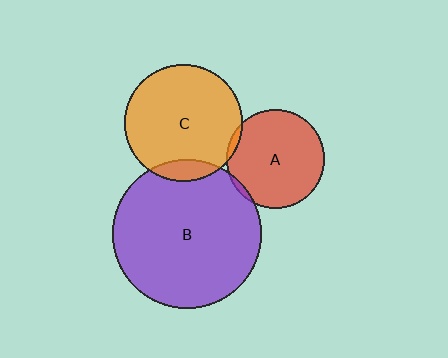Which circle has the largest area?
Circle B (purple).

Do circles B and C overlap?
Yes.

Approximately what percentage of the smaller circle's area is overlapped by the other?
Approximately 10%.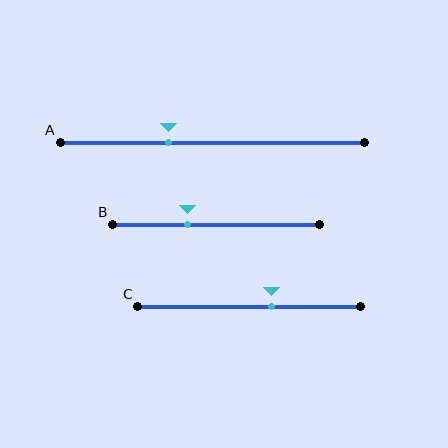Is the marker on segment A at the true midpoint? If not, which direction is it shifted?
No, the marker on segment A is shifted to the left by about 14% of the segment length.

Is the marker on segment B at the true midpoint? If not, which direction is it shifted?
No, the marker on segment B is shifted to the left by about 14% of the segment length.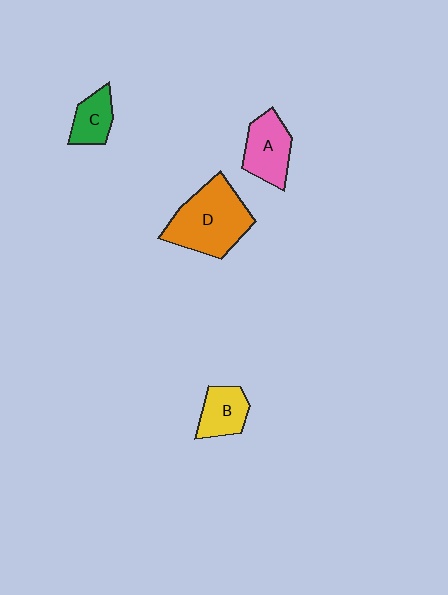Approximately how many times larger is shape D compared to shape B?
Approximately 2.1 times.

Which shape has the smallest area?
Shape C (green).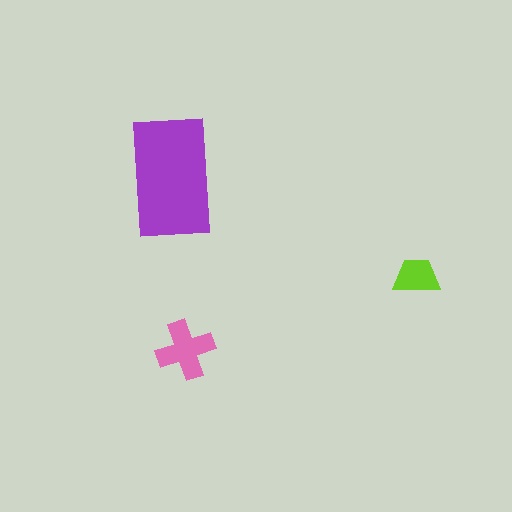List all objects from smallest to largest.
The lime trapezoid, the pink cross, the purple rectangle.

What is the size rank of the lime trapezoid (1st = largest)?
3rd.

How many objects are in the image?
There are 3 objects in the image.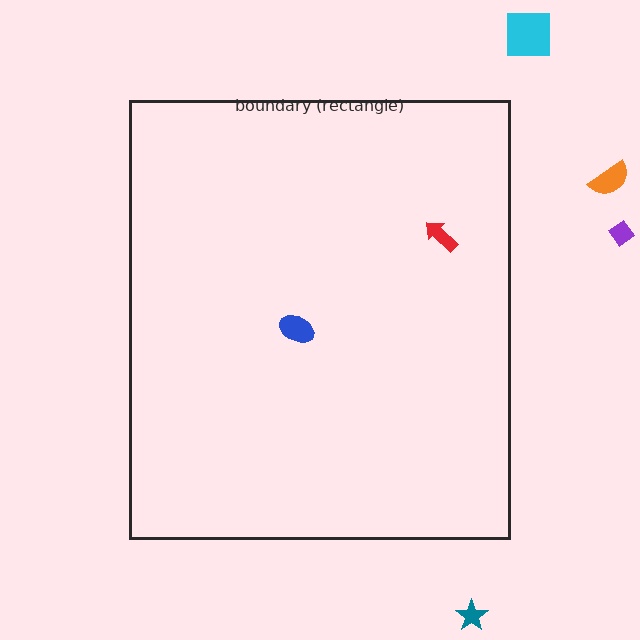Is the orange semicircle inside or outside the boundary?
Outside.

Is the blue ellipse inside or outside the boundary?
Inside.